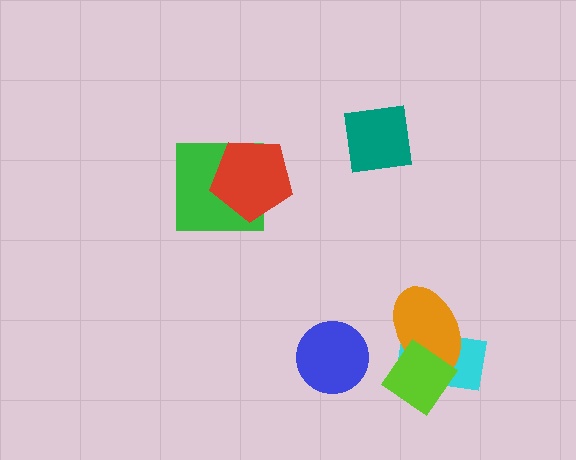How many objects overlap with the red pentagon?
1 object overlaps with the red pentagon.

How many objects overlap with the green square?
1 object overlaps with the green square.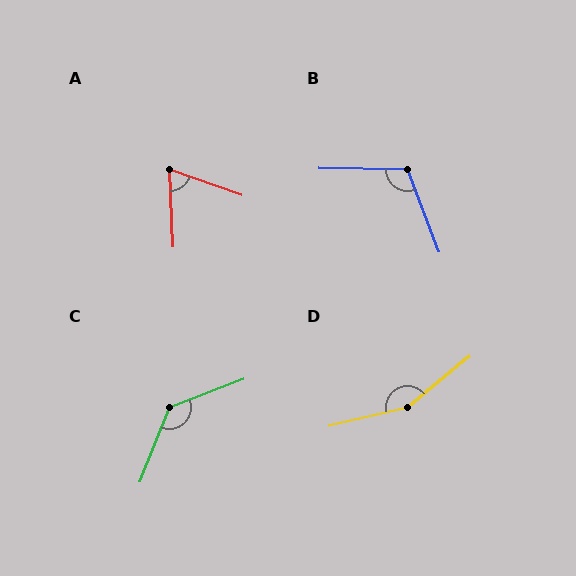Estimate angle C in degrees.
Approximately 133 degrees.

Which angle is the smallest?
A, at approximately 68 degrees.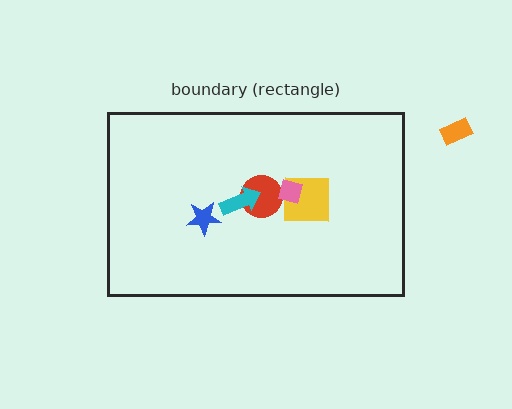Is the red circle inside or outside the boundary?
Inside.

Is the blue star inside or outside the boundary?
Inside.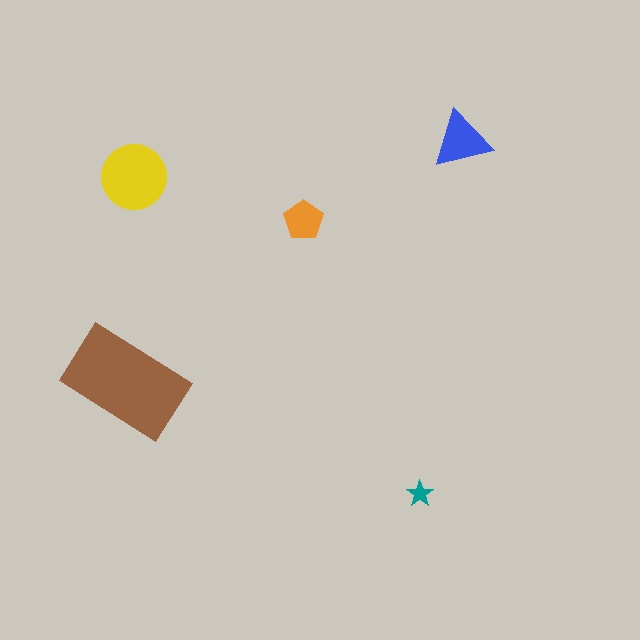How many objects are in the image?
There are 5 objects in the image.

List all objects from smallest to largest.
The teal star, the orange pentagon, the blue triangle, the yellow circle, the brown rectangle.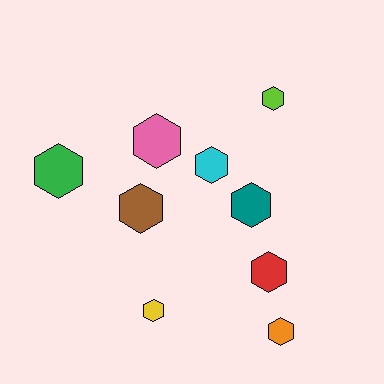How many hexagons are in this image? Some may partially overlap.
There are 9 hexagons.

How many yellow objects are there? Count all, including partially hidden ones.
There is 1 yellow object.